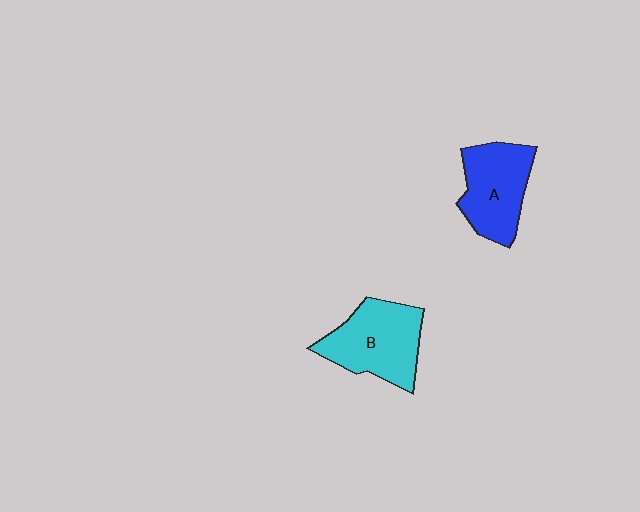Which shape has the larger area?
Shape B (cyan).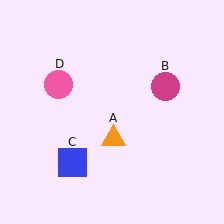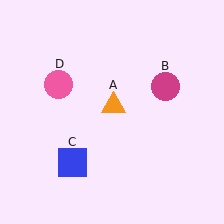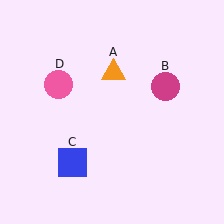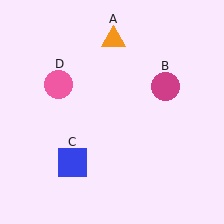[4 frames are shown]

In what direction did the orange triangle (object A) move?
The orange triangle (object A) moved up.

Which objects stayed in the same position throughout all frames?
Magenta circle (object B) and blue square (object C) and pink circle (object D) remained stationary.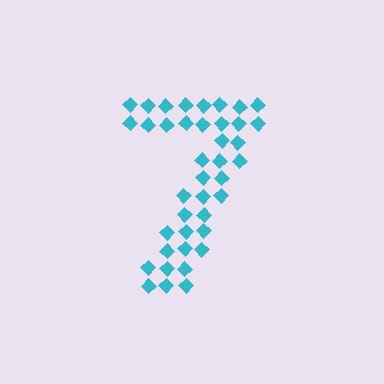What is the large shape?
The large shape is the digit 7.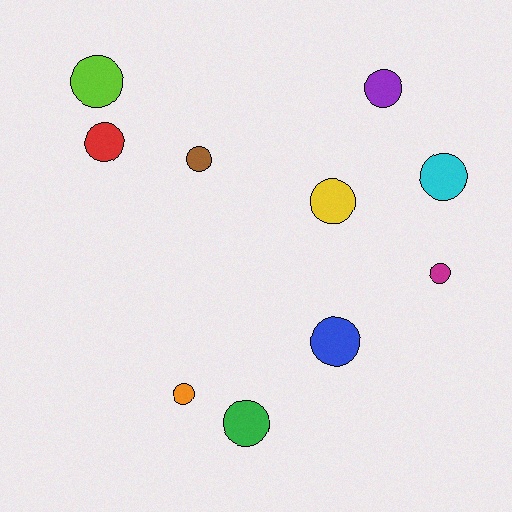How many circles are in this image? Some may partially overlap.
There are 10 circles.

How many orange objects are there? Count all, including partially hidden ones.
There is 1 orange object.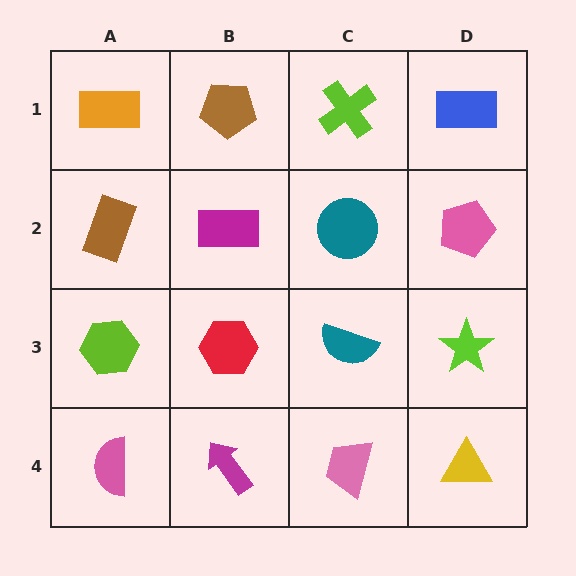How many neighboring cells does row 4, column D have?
2.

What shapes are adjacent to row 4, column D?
A lime star (row 3, column D), a pink trapezoid (row 4, column C).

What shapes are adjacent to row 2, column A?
An orange rectangle (row 1, column A), a lime hexagon (row 3, column A), a magenta rectangle (row 2, column B).